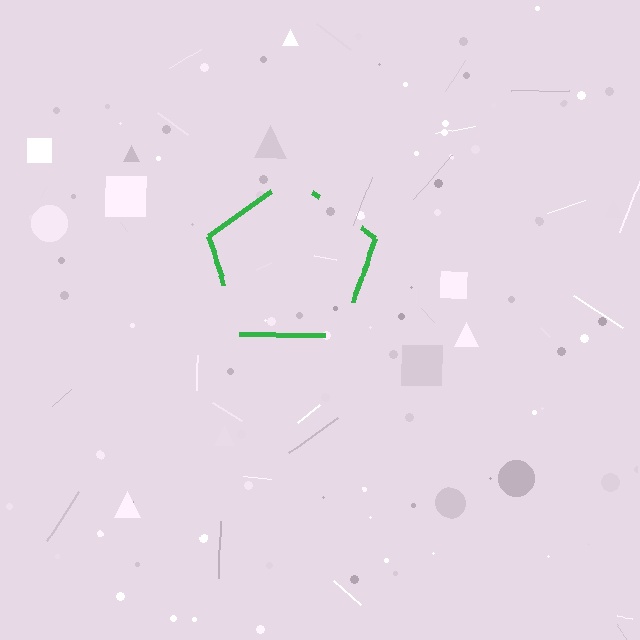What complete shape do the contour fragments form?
The contour fragments form a pentagon.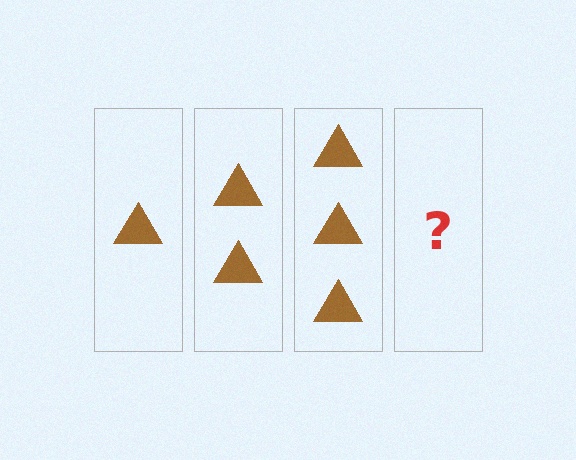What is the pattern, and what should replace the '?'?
The pattern is that each step adds one more triangle. The '?' should be 4 triangles.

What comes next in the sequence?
The next element should be 4 triangles.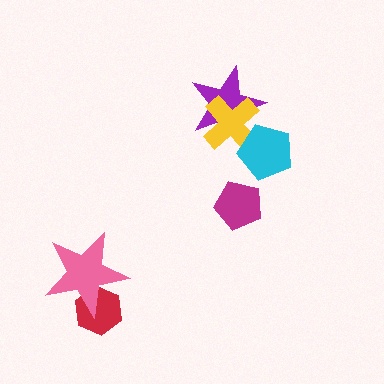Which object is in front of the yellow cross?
The cyan pentagon is in front of the yellow cross.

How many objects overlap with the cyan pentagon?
2 objects overlap with the cyan pentagon.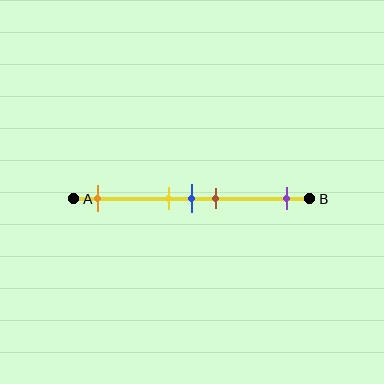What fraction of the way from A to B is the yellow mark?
The yellow mark is approximately 40% (0.4) of the way from A to B.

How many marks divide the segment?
There are 5 marks dividing the segment.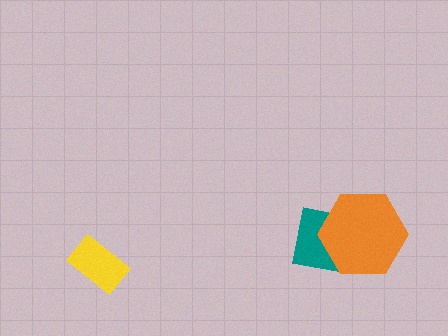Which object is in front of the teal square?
The orange hexagon is in front of the teal square.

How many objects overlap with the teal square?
1 object overlaps with the teal square.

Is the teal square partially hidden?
Yes, it is partially covered by another shape.